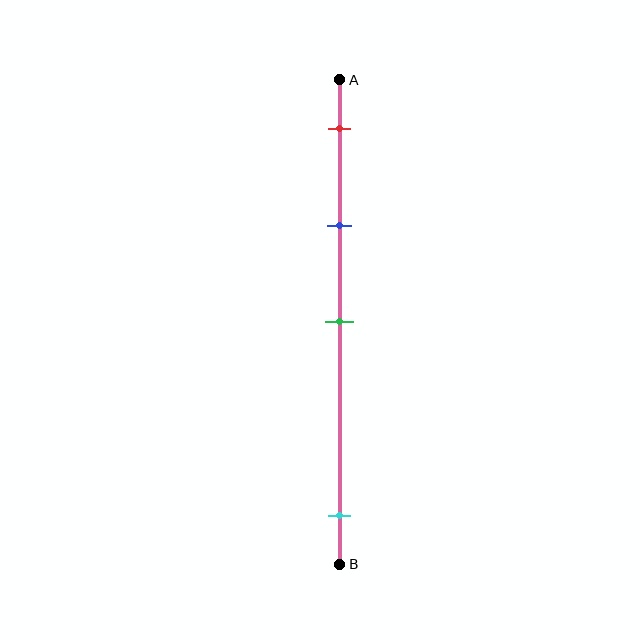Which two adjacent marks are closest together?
The red and blue marks are the closest adjacent pair.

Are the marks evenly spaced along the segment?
No, the marks are not evenly spaced.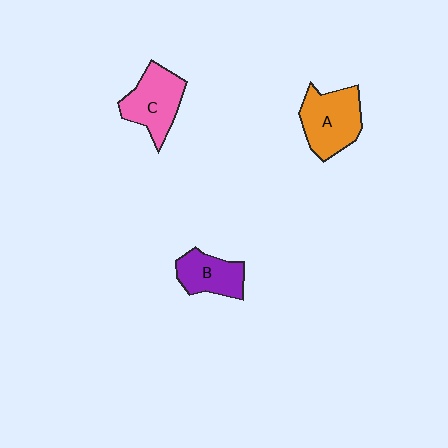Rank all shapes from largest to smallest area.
From largest to smallest: A (orange), C (pink), B (purple).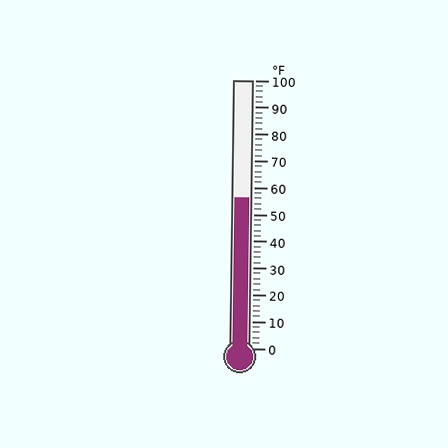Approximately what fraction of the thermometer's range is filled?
The thermometer is filled to approximately 55% of its range.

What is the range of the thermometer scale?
The thermometer scale ranges from 0°F to 100°F.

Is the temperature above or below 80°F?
The temperature is below 80°F.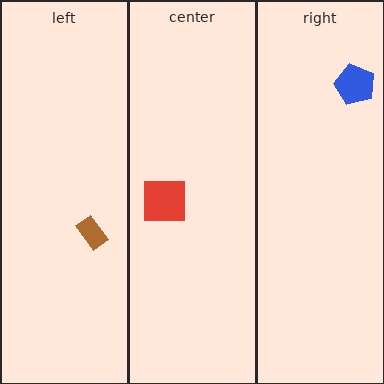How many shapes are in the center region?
1.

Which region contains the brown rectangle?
The left region.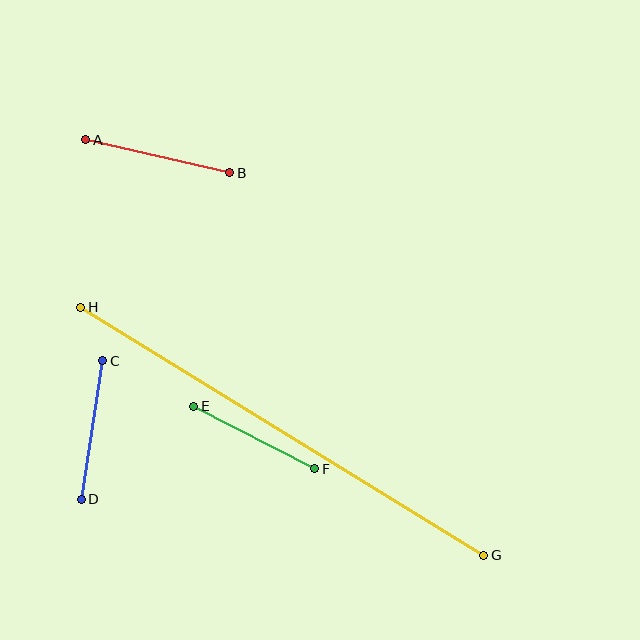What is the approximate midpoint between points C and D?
The midpoint is at approximately (92, 430) pixels.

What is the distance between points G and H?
The distance is approximately 473 pixels.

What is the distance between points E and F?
The distance is approximately 136 pixels.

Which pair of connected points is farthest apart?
Points G and H are farthest apart.